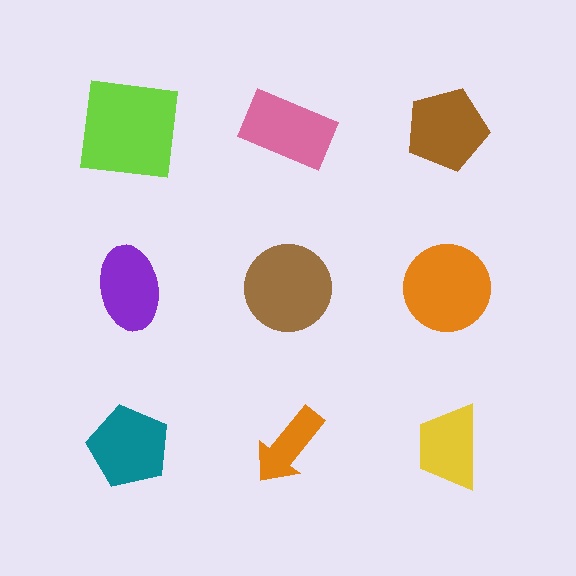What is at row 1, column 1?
A lime square.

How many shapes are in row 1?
3 shapes.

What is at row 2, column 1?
A purple ellipse.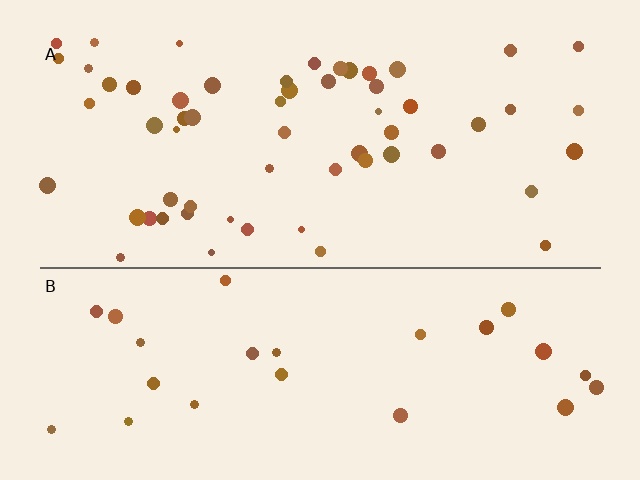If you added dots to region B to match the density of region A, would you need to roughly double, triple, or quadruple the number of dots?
Approximately double.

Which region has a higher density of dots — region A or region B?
A (the top).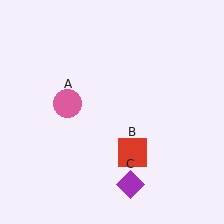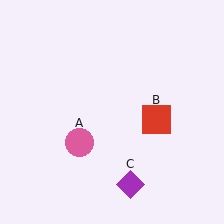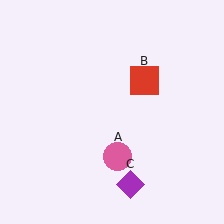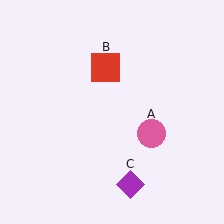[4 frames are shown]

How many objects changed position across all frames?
2 objects changed position: pink circle (object A), red square (object B).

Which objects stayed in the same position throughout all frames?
Purple diamond (object C) remained stationary.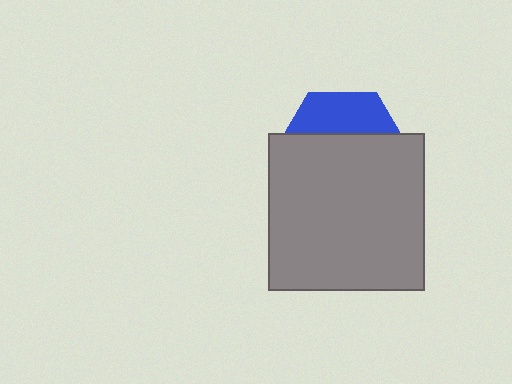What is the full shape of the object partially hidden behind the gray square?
The partially hidden object is a blue hexagon.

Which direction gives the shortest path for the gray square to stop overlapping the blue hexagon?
Moving down gives the shortest separation.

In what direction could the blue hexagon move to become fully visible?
The blue hexagon could move up. That would shift it out from behind the gray square entirely.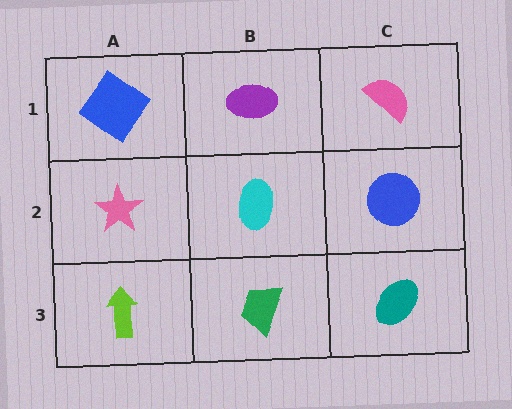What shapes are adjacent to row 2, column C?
A pink semicircle (row 1, column C), a teal ellipse (row 3, column C), a cyan ellipse (row 2, column B).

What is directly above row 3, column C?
A blue circle.